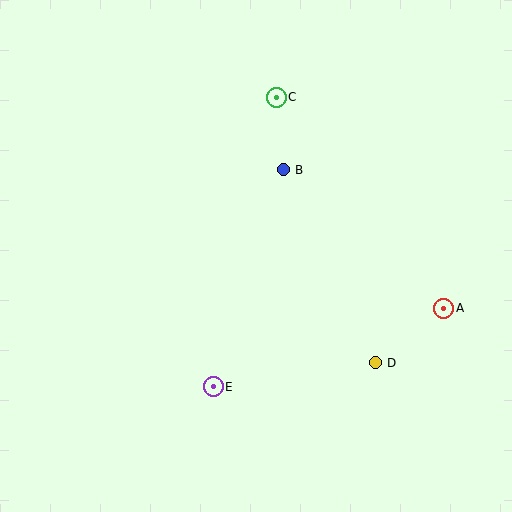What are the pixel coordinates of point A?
Point A is at (444, 308).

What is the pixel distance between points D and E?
The distance between D and E is 164 pixels.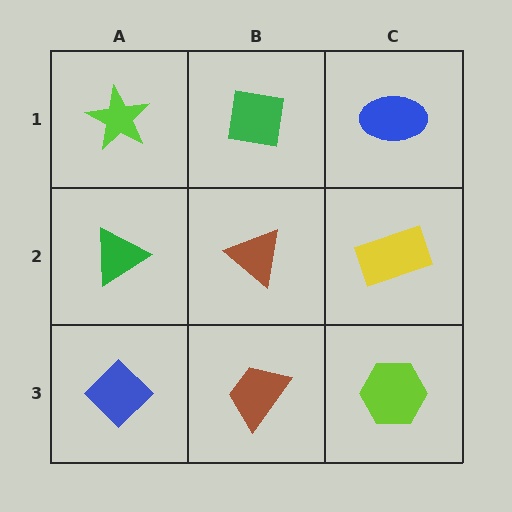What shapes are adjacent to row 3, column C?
A yellow rectangle (row 2, column C), a brown trapezoid (row 3, column B).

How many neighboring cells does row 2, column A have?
3.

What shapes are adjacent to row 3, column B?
A brown triangle (row 2, column B), a blue diamond (row 3, column A), a lime hexagon (row 3, column C).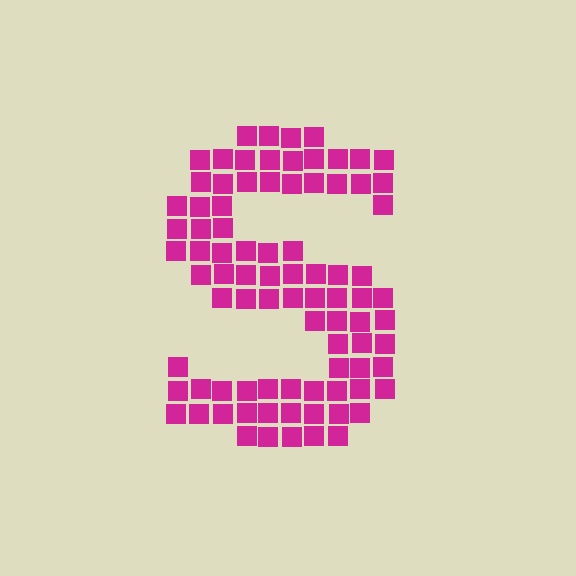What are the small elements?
The small elements are squares.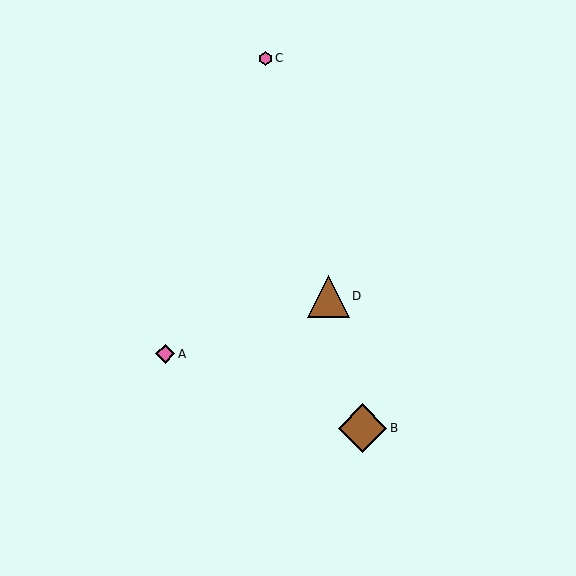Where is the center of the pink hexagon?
The center of the pink hexagon is at (265, 58).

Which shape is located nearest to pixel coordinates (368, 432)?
The brown diamond (labeled B) at (363, 428) is nearest to that location.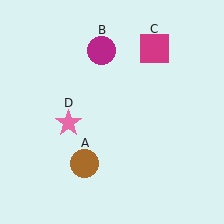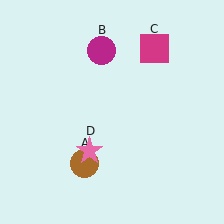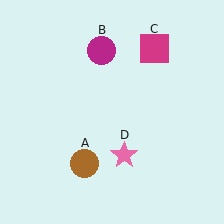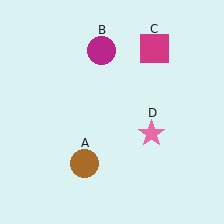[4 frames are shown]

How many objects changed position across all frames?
1 object changed position: pink star (object D).